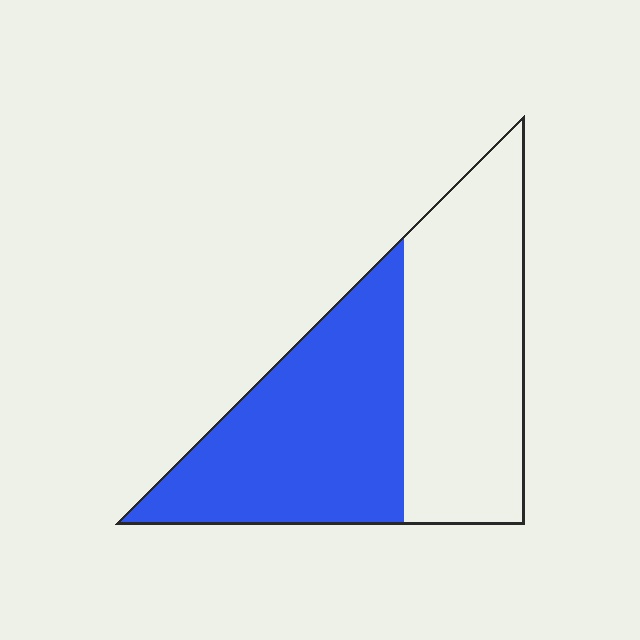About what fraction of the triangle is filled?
About one half (1/2).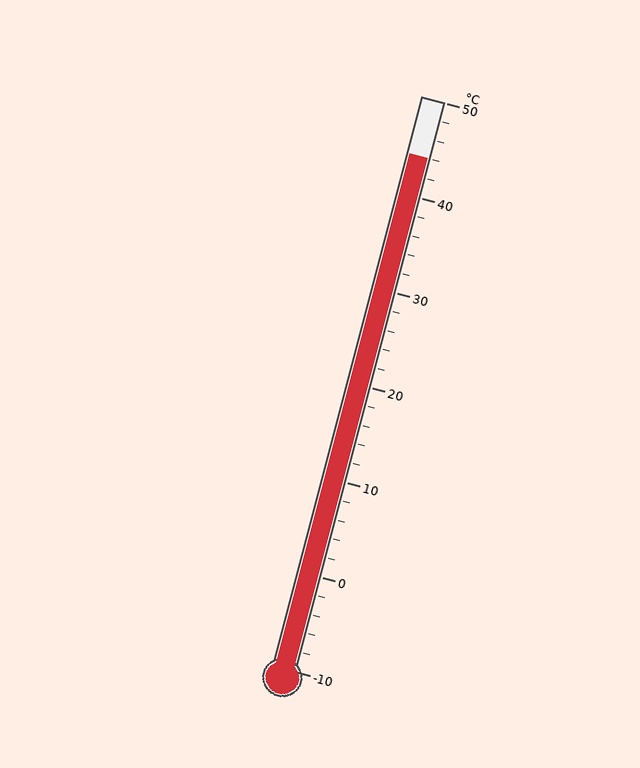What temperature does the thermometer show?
The thermometer shows approximately 44°C.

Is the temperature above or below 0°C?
The temperature is above 0°C.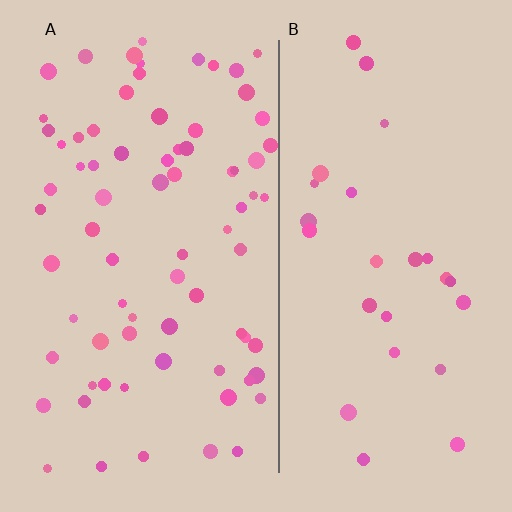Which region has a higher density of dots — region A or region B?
A (the left).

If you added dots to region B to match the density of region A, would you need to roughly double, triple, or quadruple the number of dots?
Approximately triple.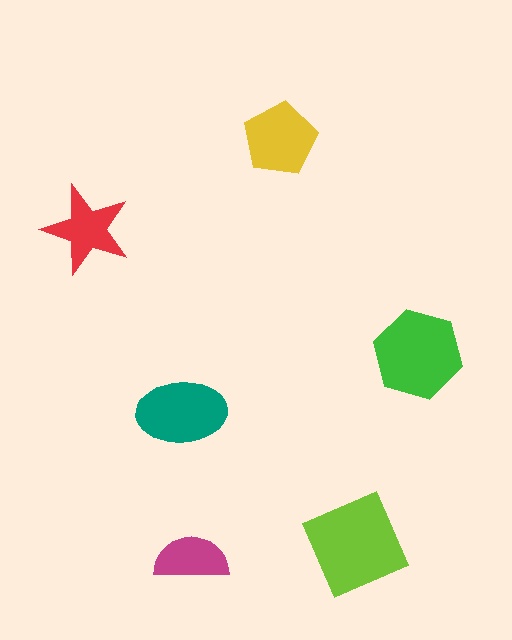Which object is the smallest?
The magenta semicircle.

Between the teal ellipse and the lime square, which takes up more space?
The lime square.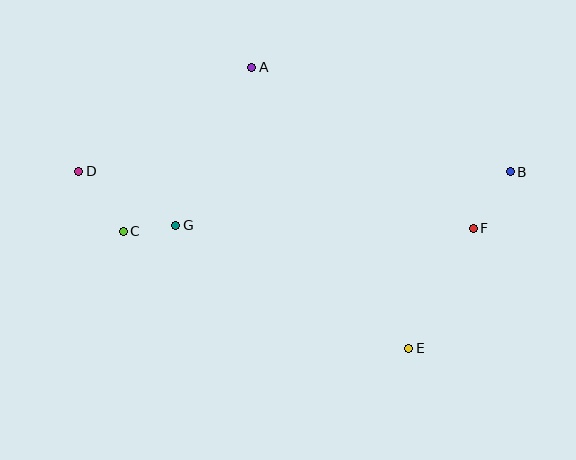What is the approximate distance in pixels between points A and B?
The distance between A and B is approximately 279 pixels.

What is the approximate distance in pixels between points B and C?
The distance between B and C is approximately 392 pixels.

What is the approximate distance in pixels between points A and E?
The distance between A and E is approximately 322 pixels.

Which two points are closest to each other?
Points C and G are closest to each other.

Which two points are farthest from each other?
Points B and D are farthest from each other.